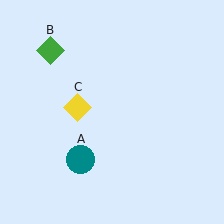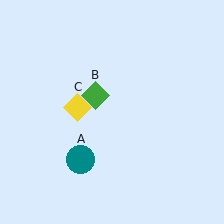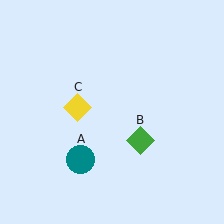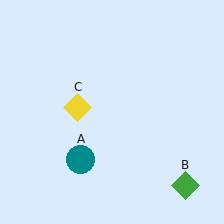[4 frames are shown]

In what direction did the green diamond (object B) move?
The green diamond (object B) moved down and to the right.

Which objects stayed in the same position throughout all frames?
Teal circle (object A) and yellow diamond (object C) remained stationary.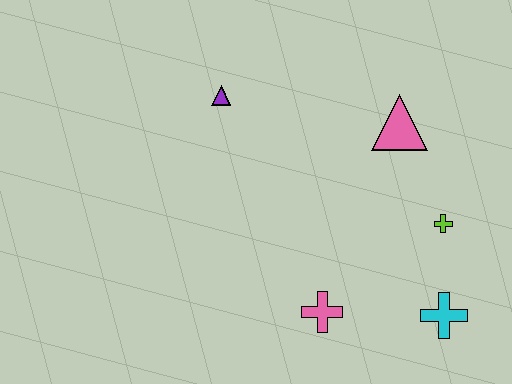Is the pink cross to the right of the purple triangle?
Yes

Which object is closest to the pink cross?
The cyan cross is closest to the pink cross.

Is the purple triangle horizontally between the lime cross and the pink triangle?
No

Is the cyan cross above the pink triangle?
No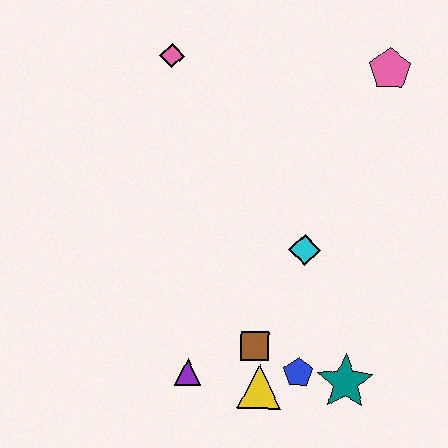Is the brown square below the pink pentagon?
Yes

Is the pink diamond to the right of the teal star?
No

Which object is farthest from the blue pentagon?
The pink diamond is farthest from the blue pentagon.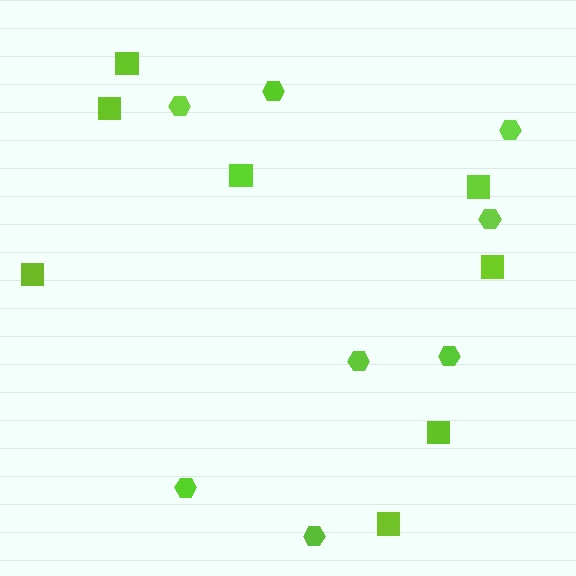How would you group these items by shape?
There are 2 groups: one group of hexagons (8) and one group of squares (8).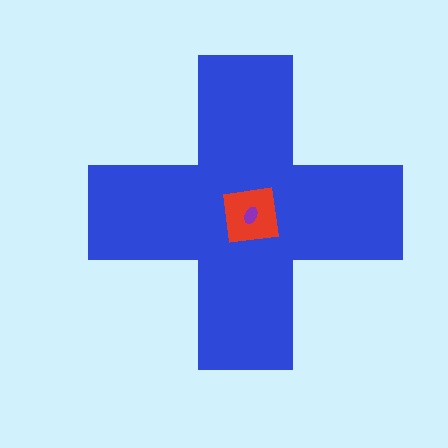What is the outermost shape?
The blue cross.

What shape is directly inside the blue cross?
The red square.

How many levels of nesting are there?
3.